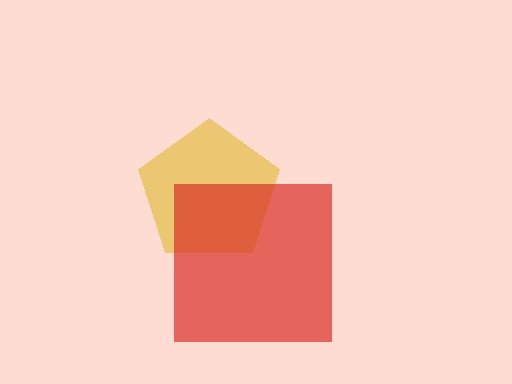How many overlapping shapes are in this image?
There are 2 overlapping shapes in the image.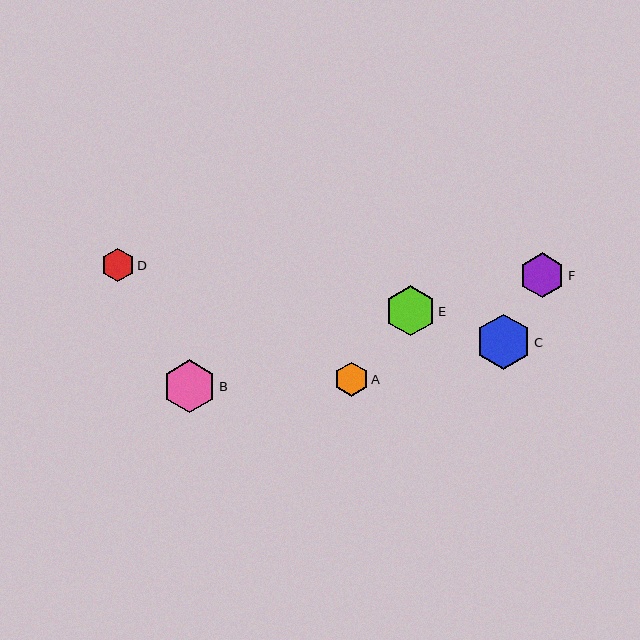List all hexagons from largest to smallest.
From largest to smallest: C, B, E, F, A, D.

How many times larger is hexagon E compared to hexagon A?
Hexagon E is approximately 1.5 times the size of hexagon A.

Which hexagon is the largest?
Hexagon C is the largest with a size of approximately 55 pixels.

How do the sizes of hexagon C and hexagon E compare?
Hexagon C and hexagon E are approximately the same size.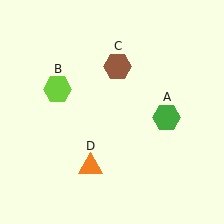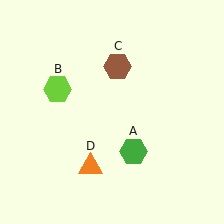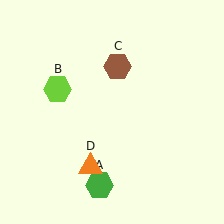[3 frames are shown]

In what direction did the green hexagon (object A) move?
The green hexagon (object A) moved down and to the left.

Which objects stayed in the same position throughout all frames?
Lime hexagon (object B) and brown hexagon (object C) and orange triangle (object D) remained stationary.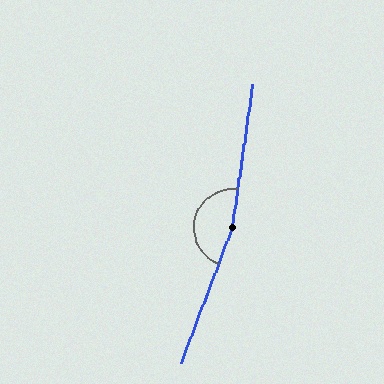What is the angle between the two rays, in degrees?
Approximately 168 degrees.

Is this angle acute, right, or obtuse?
It is obtuse.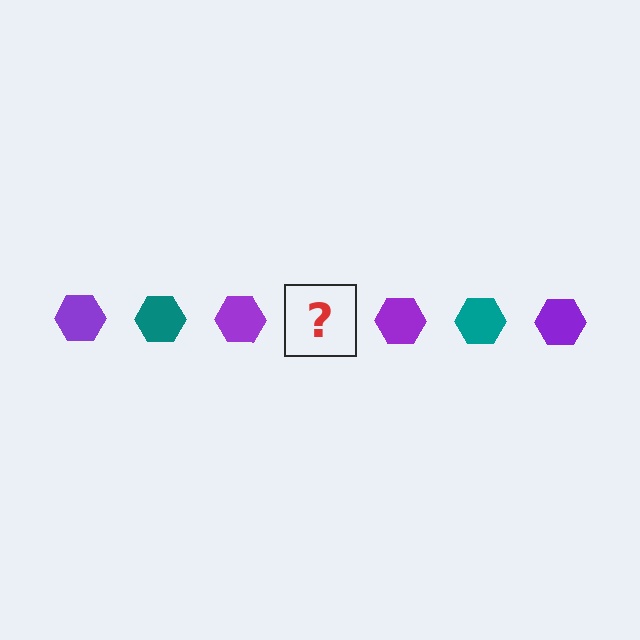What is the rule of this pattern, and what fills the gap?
The rule is that the pattern cycles through purple, teal hexagons. The gap should be filled with a teal hexagon.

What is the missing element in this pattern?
The missing element is a teal hexagon.